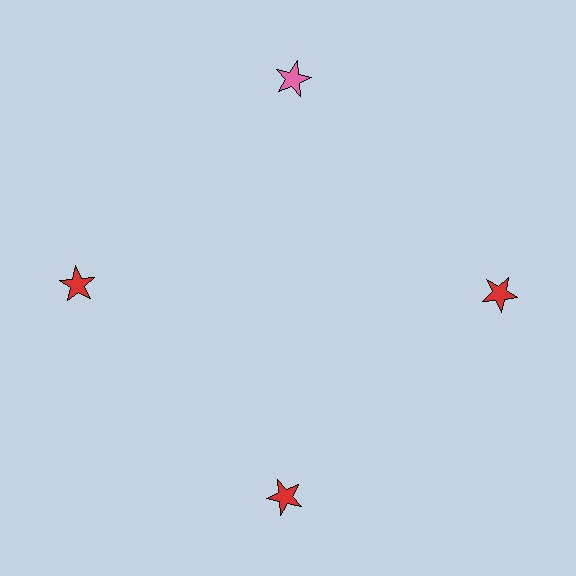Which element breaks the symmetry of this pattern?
The pink star at roughly the 12 o'clock position breaks the symmetry. All other shapes are red stars.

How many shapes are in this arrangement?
There are 4 shapes arranged in a ring pattern.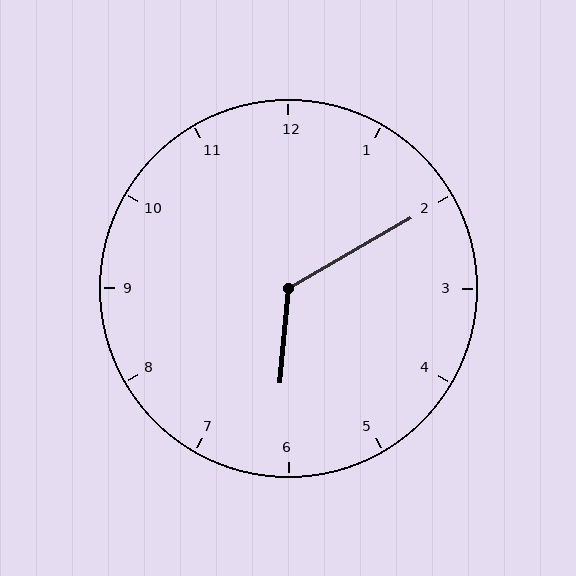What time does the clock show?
6:10.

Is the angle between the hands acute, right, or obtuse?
It is obtuse.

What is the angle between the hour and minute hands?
Approximately 125 degrees.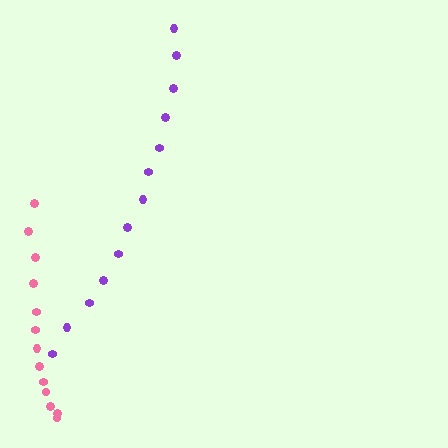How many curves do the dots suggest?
There are 2 distinct paths.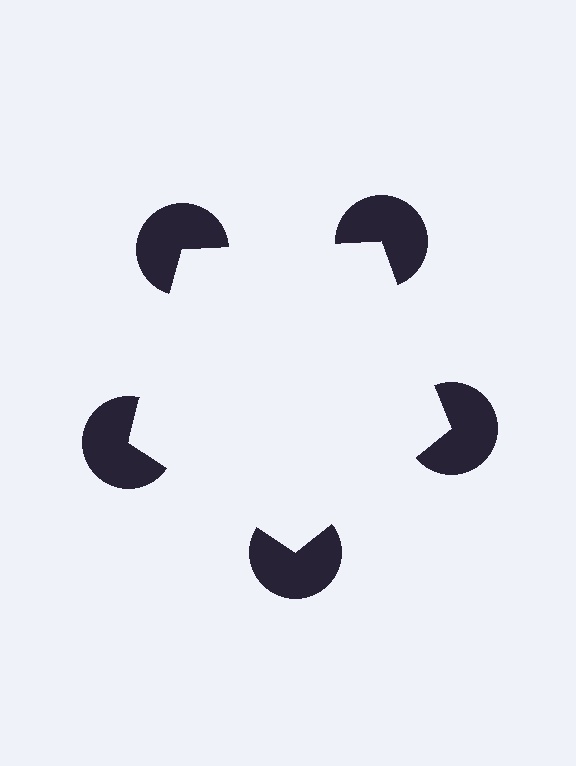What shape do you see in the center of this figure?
An illusory pentagon — its edges are inferred from the aligned wedge cuts in the pac-man discs, not physically drawn.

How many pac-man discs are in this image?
There are 5 — one at each vertex of the illusory pentagon.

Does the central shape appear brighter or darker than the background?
It typically appears slightly brighter than the background, even though no actual brightness change is drawn.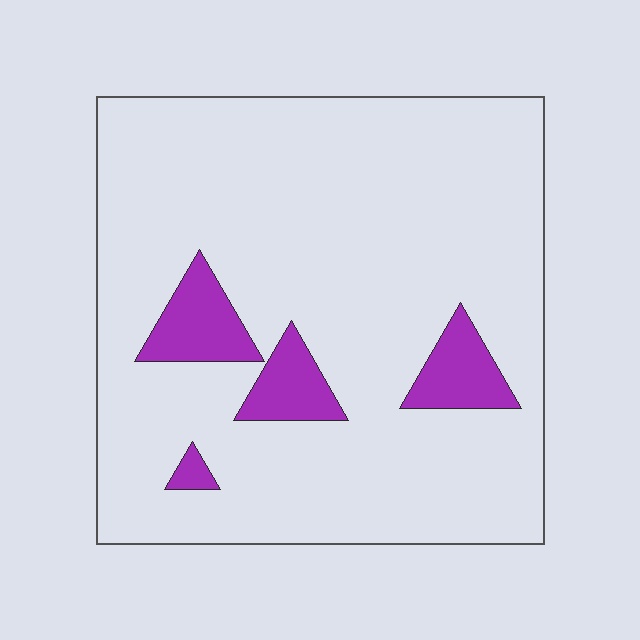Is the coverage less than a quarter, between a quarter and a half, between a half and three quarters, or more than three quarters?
Less than a quarter.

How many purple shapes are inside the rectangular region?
4.